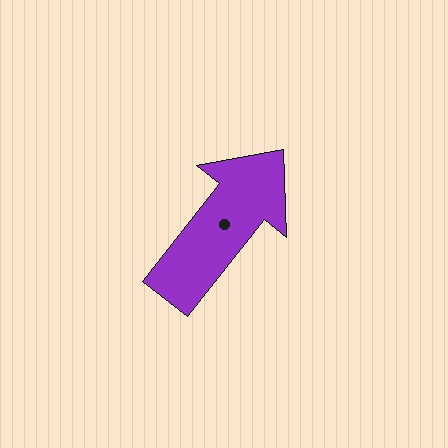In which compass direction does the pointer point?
Northeast.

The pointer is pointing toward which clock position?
Roughly 1 o'clock.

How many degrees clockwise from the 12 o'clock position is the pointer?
Approximately 38 degrees.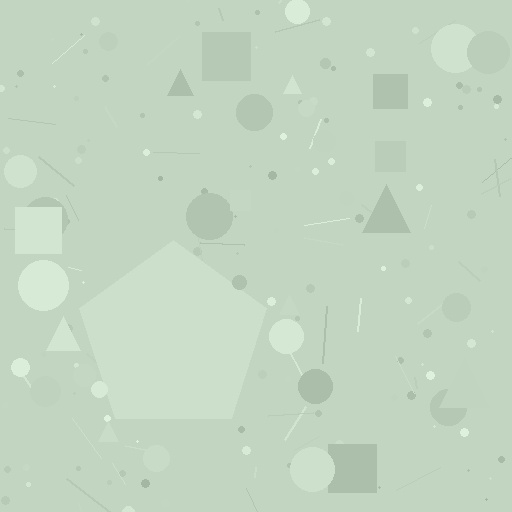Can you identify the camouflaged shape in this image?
The camouflaged shape is a pentagon.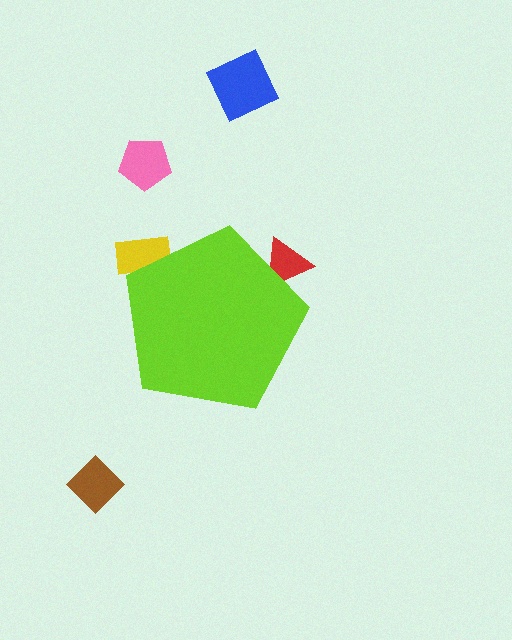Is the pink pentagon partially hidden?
No, the pink pentagon is fully visible.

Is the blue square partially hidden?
No, the blue square is fully visible.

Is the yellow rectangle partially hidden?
Yes, the yellow rectangle is partially hidden behind the lime pentagon.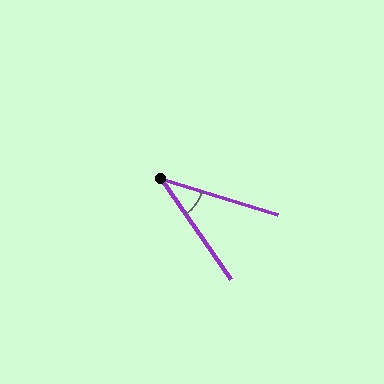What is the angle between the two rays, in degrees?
Approximately 38 degrees.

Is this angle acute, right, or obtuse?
It is acute.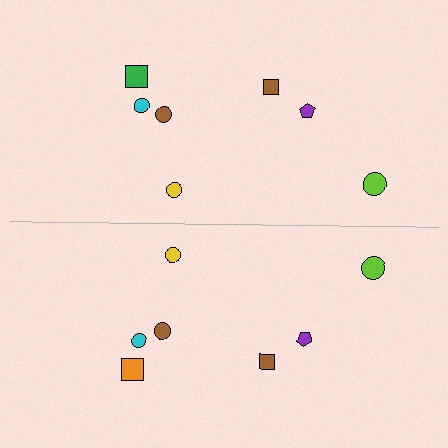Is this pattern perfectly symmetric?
No, the pattern is not perfectly symmetric. The orange square on the bottom side breaks the symmetry — its mirror counterpart is green.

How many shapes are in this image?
There are 14 shapes in this image.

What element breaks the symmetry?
The orange square on the bottom side breaks the symmetry — its mirror counterpart is green.